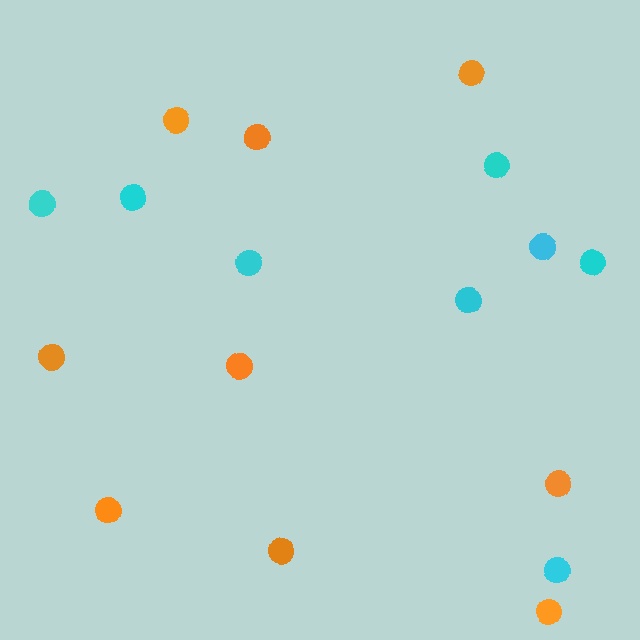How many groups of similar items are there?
There are 2 groups: one group of cyan circles (8) and one group of orange circles (9).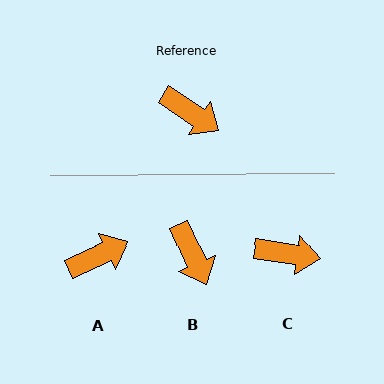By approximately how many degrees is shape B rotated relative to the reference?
Approximately 33 degrees clockwise.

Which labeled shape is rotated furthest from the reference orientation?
A, about 58 degrees away.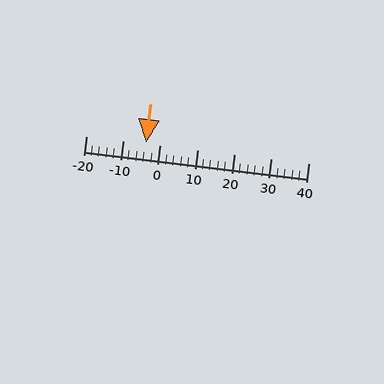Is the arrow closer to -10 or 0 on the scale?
The arrow is closer to 0.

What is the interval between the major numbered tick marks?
The major tick marks are spaced 10 units apart.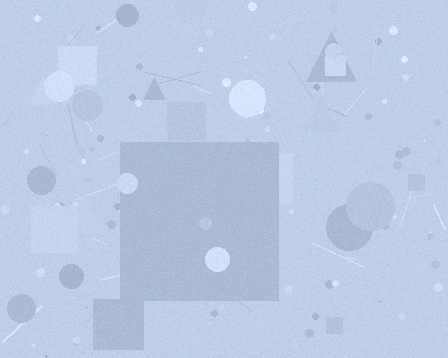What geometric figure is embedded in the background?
A square is embedded in the background.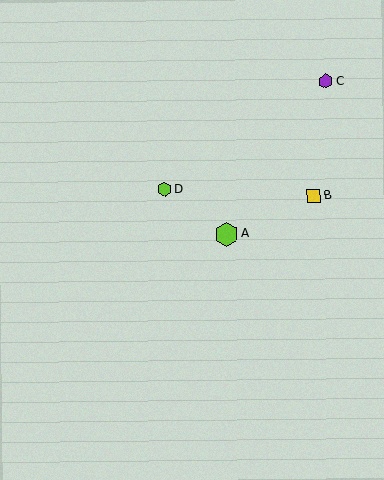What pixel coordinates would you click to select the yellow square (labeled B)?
Click at (314, 196) to select the yellow square B.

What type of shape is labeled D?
Shape D is a lime hexagon.